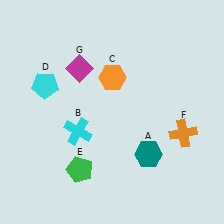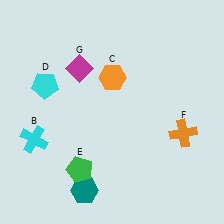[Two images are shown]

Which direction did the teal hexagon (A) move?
The teal hexagon (A) moved left.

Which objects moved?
The objects that moved are: the teal hexagon (A), the cyan cross (B).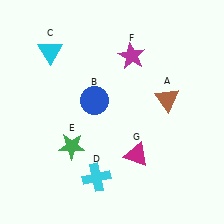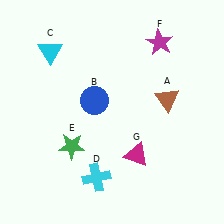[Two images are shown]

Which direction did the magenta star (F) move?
The magenta star (F) moved right.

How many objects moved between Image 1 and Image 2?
1 object moved between the two images.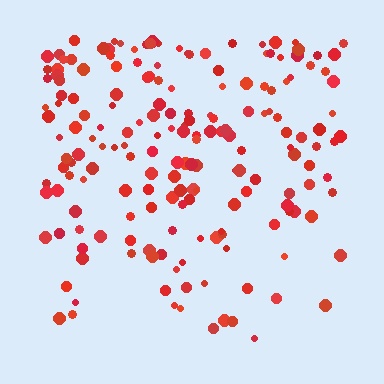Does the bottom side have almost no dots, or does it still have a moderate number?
Still a moderate number, just noticeably fewer than the top.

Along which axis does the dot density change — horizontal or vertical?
Vertical.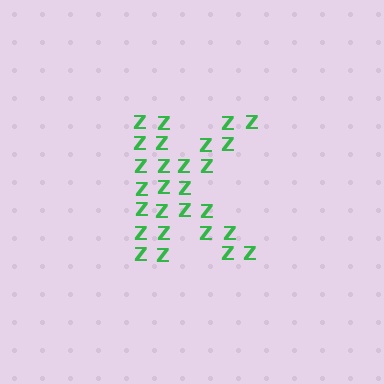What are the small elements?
The small elements are letter Z's.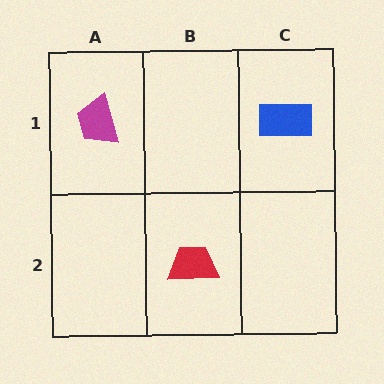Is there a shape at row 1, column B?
No, that cell is empty.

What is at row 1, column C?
A blue rectangle.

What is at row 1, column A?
A magenta trapezoid.